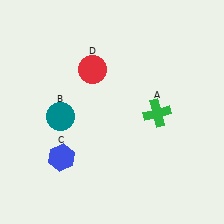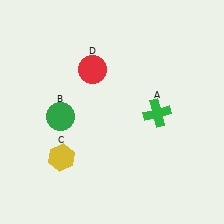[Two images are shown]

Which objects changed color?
B changed from teal to green. C changed from blue to yellow.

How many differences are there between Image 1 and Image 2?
There are 2 differences between the two images.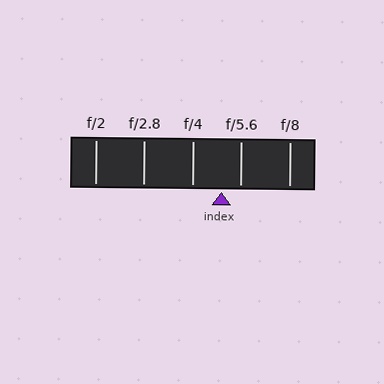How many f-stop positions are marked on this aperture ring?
There are 5 f-stop positions marked.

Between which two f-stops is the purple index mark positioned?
The index mark is between f/4 and f/5.6.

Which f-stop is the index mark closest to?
The index mark is closest to f/5.6.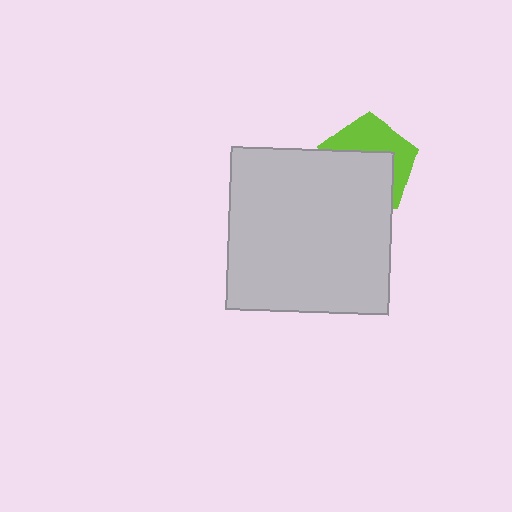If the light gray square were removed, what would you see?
You would see the complete lime pentagon.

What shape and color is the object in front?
The object in front is a light gray square.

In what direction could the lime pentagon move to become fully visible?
The lime pentagon could move up. That would shift it out from behind the light gray square entirely.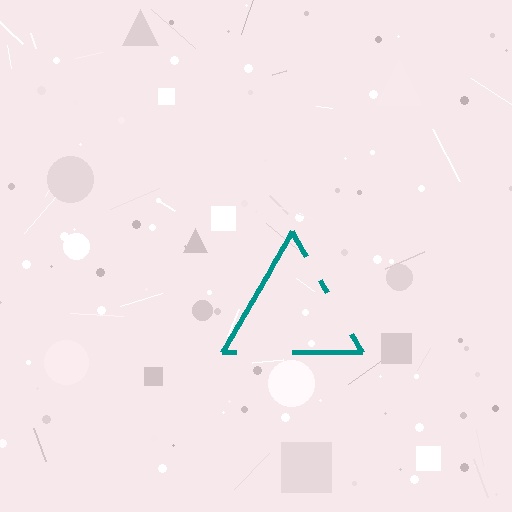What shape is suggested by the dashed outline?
The dashed outline suggests a triangle.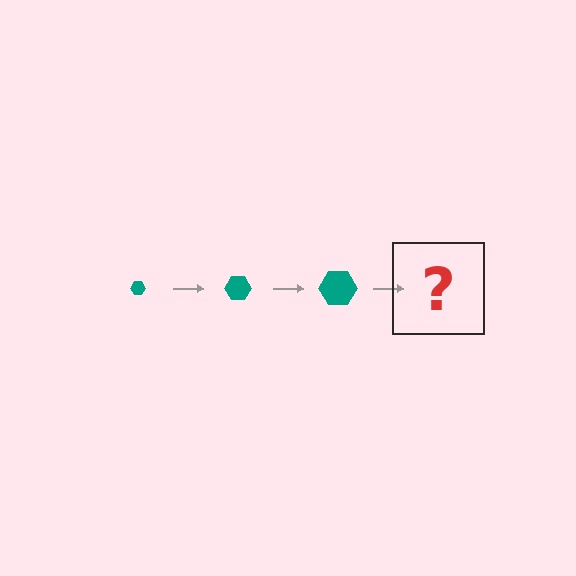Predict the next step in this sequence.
The next step is a teal hexagon, larger than the previous one.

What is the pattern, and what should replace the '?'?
The pattern is that the hexagon gets progressively larger each step. The '?' should be a teal hexagon, larger than the previous one.